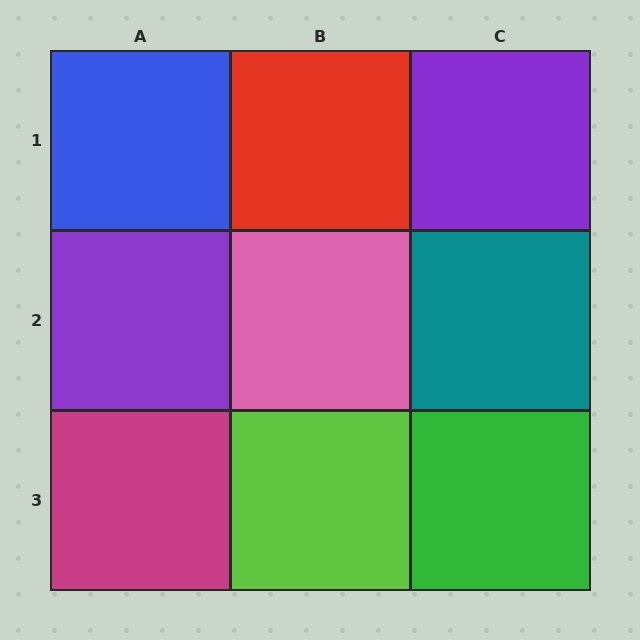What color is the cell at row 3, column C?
Green.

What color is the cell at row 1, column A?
Blue.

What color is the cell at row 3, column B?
Lime.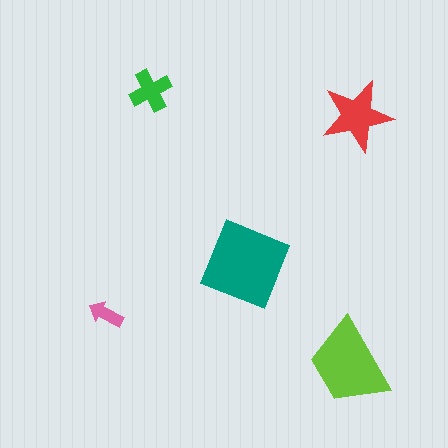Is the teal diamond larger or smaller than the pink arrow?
Larger.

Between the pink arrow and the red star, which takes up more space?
The red star.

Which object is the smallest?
The pink arrow.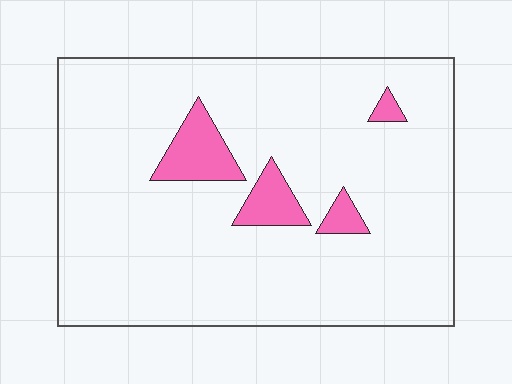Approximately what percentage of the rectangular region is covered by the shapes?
Approximately 10%.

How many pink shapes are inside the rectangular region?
4.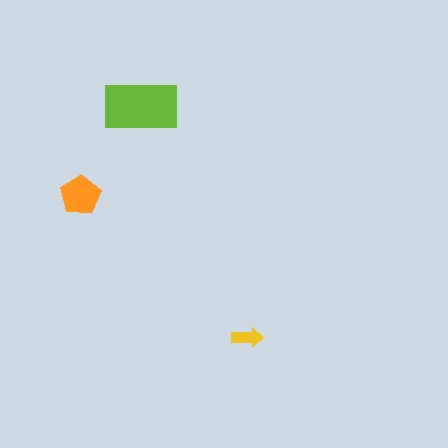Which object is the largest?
The lime rectangle.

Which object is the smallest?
The yellow arrow.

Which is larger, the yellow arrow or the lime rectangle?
The lime rectangle.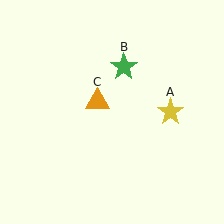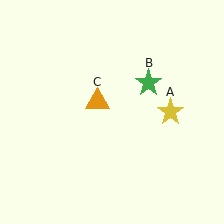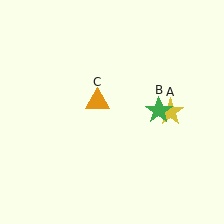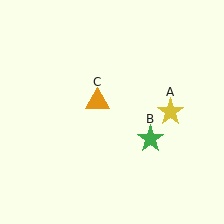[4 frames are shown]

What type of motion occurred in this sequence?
The green star (object B) rotated clockwise around the center of the scene.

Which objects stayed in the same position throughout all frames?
Yellow star (object A) and orange triangle (object C) remained stationary.